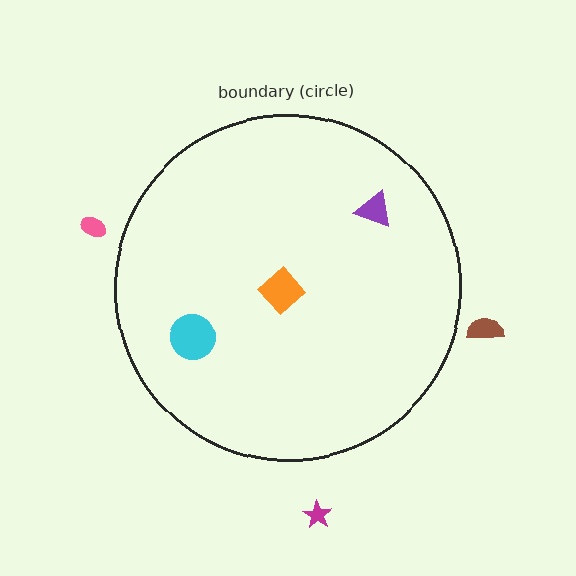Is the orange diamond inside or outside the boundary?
Inside.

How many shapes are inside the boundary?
3 inside, 3 outside.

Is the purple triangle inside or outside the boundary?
Inside.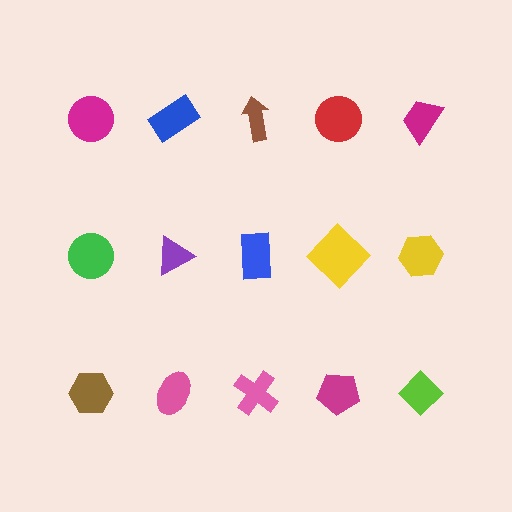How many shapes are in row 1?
5 shapes.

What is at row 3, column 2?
A pink ellipse.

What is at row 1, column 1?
A magenta circle.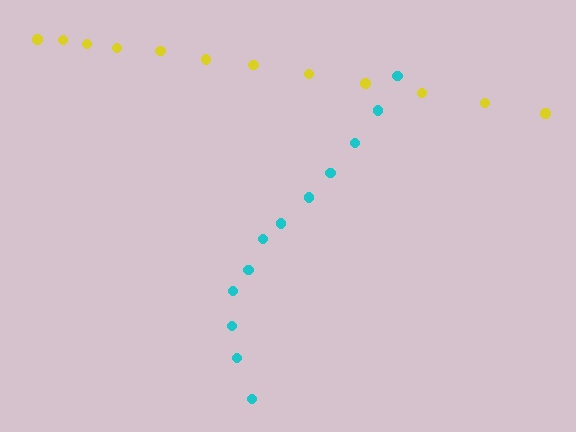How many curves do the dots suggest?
There are 2 distinct paths.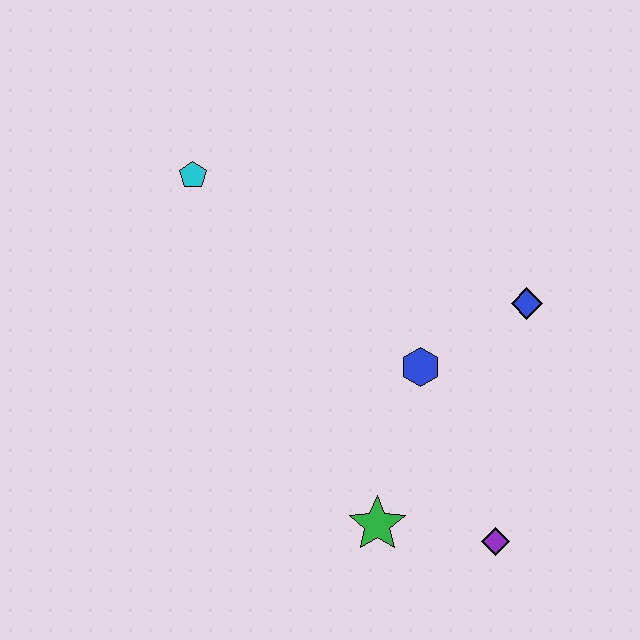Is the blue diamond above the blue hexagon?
Yes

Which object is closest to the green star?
The purple diamond is closest to the green star.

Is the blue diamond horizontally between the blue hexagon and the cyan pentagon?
No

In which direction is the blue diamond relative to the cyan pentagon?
The blue diamond is to the right of the cyan pentagon.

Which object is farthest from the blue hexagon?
The cyan pentagon is farthest from the blue hexagon.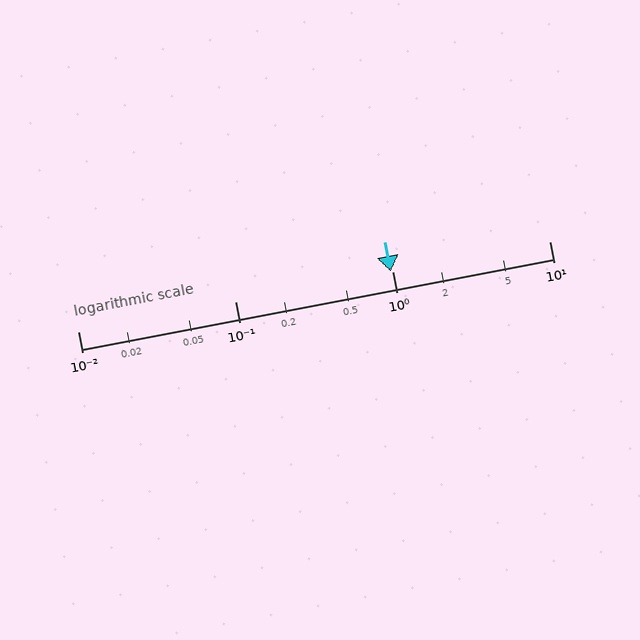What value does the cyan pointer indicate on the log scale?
The pointer indicates approximately 0.98.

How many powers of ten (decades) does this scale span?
The scale spans 3 decades, from 0.01 to 10.